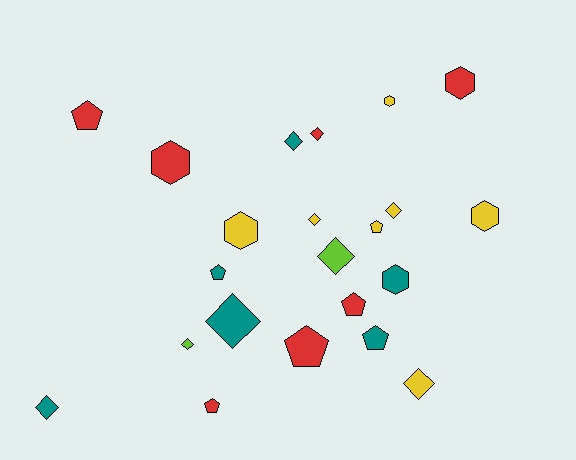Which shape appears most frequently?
Diamond, with 9 objects.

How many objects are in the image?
There are 22 objects.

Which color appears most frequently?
Red, with 7 objects.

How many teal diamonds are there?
There are 3 teal diamonds.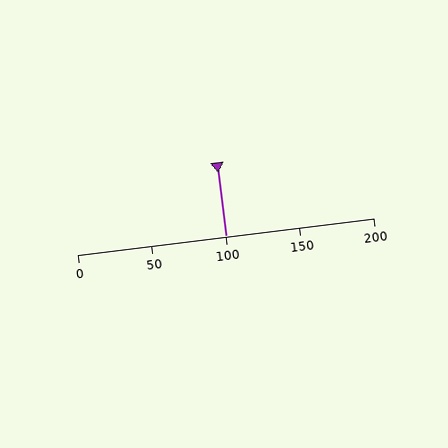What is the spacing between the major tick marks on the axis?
The major ticks are spaced 50 apart.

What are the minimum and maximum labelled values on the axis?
The axis runs from 0 to 200.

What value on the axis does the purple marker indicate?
The marker indicates approximately 100.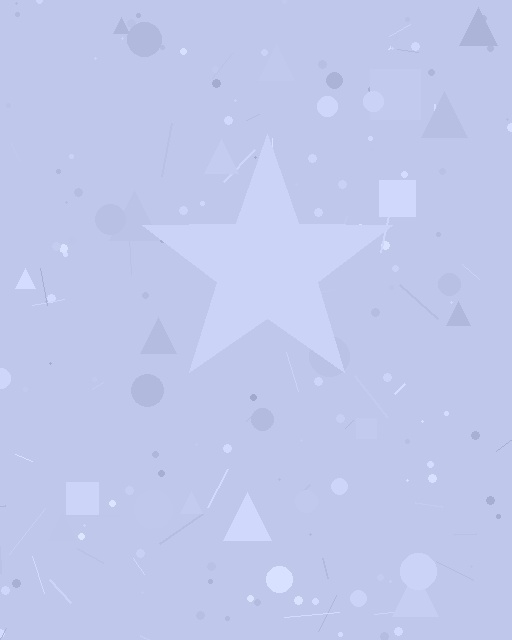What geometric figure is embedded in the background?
A star is embedded in the background.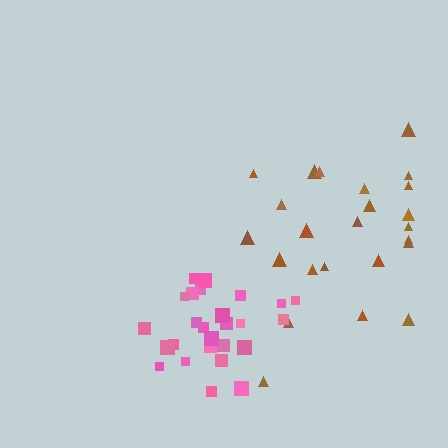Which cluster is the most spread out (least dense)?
Brown.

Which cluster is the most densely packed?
Pink.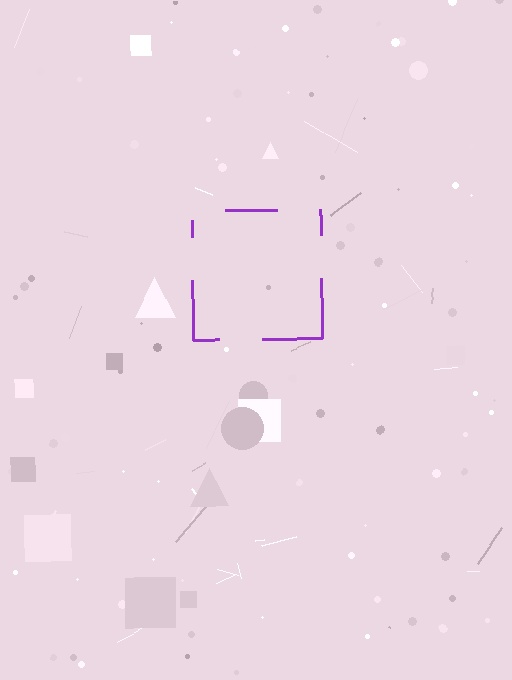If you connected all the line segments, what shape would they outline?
They would outline a square.